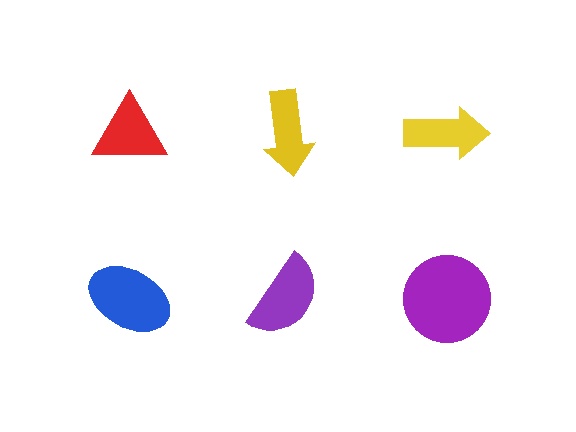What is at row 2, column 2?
A purple semicircle.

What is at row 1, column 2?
A yellow arrow.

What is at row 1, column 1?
A red triangle.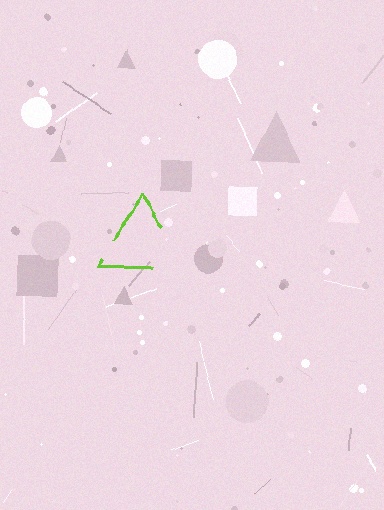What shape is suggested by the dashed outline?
The dashed outline suggests a triangle.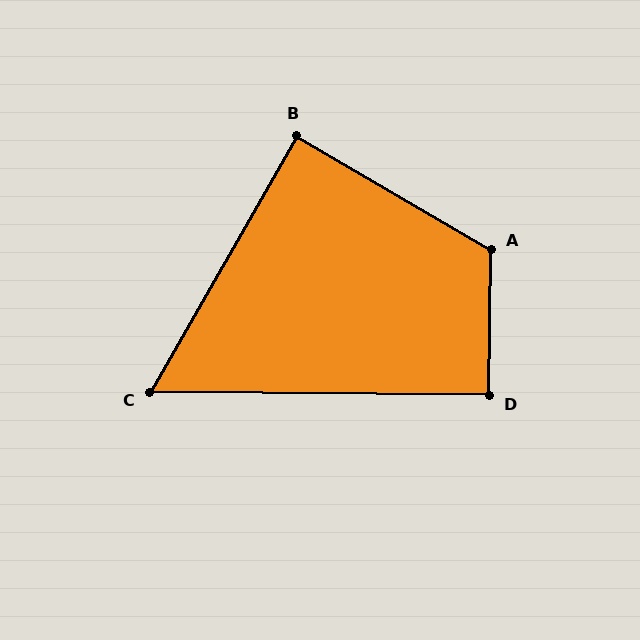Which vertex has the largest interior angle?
A, at approximately 119 degrees.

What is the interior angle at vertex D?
Approximately 90 degrees (approximately right).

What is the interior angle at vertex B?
Approximately 90 degrees (approximately right).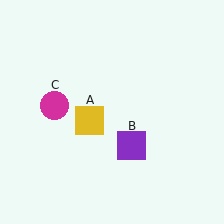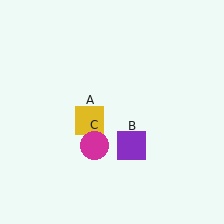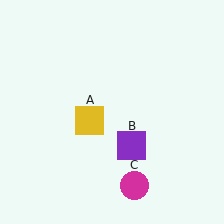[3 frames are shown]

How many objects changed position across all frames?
1 object changed position: magenta circle (object C).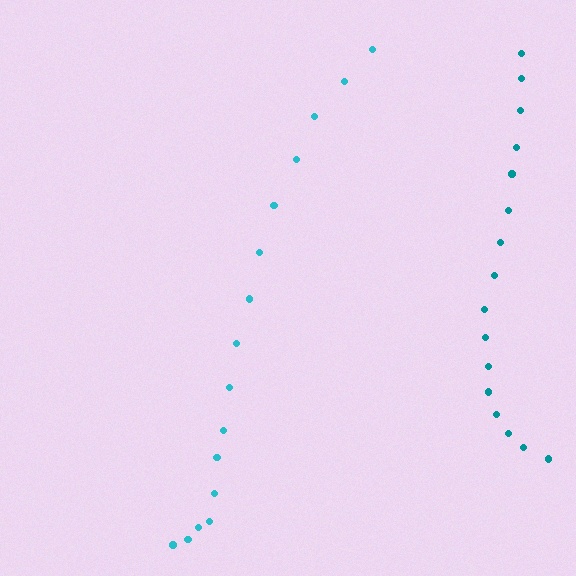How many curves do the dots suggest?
There are 2 distinct paths.